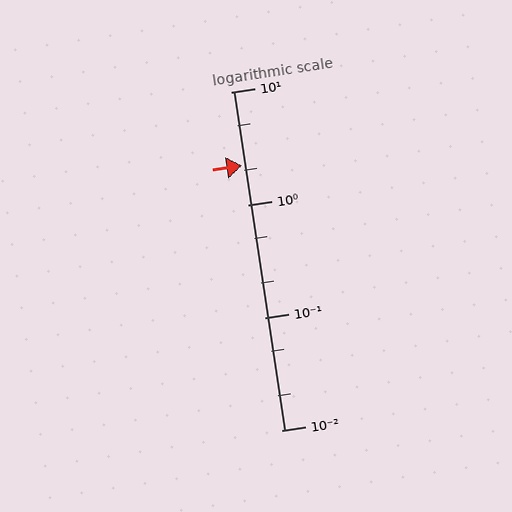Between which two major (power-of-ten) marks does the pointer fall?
The pointer is between 1 and 10.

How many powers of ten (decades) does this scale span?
The scale spans 3 decades, from 0.01 to 10.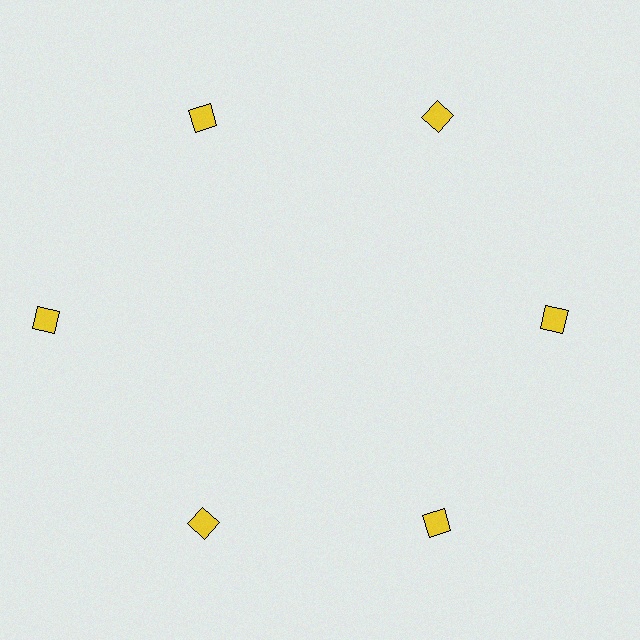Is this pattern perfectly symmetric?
No. The 6 yellow diamonds are arranged in a ring, but one element near the 9 o'clock position is pushed outward from the center, breaking the 6-fold rotational symmetry.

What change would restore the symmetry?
The symmetry would be restored by moving it inward, back onto the ring so that all 6 diamonds sit at equal angles and equal distance from the center.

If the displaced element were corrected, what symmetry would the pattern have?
It would have 6-fold rotational symmetry — the pattern would map onto itself every 60 degrees.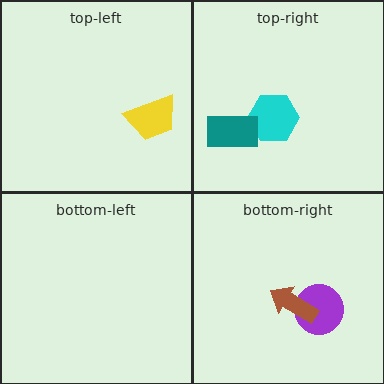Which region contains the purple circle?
The bottom-right region.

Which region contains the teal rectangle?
The top-right region.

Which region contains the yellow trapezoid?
The top-left region.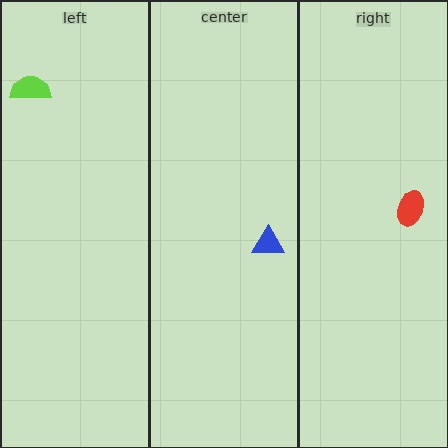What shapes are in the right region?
The red ellipse.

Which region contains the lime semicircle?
The left region.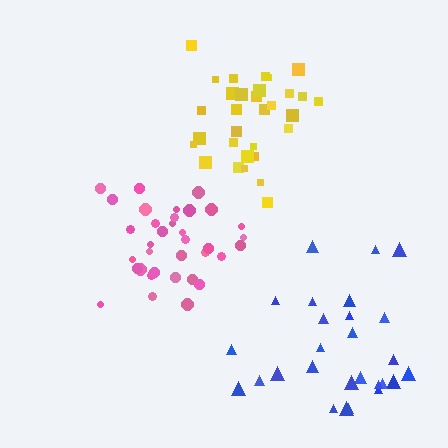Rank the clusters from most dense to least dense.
pink, yellow, blue.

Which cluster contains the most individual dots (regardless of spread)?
Pink (35).